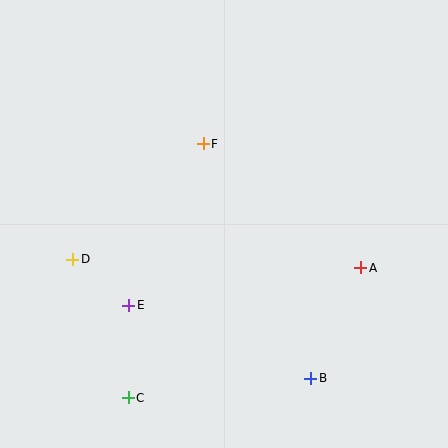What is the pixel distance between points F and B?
The distance between F and B is 258 pixels.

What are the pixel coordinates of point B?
Point B is at (311, 378).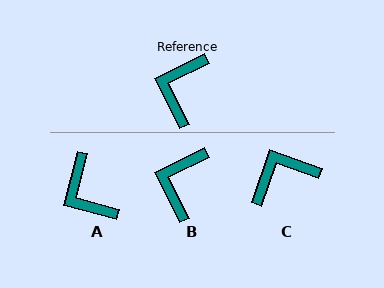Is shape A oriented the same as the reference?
No, it is off by about 48 degrees.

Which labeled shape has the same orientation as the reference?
B.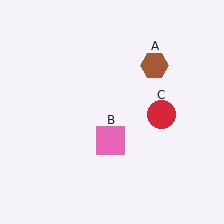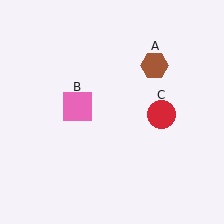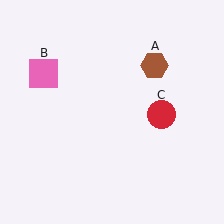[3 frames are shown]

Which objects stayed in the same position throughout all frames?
Brown hexagon (object A) and red circle (object C) remained stationary.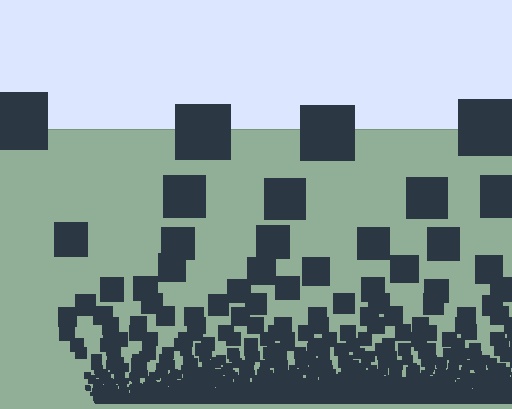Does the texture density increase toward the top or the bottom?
Density increases toward the bottom.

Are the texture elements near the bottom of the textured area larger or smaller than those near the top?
Smaller. The gradient is inverted — elements near the bottom are smaller and denser.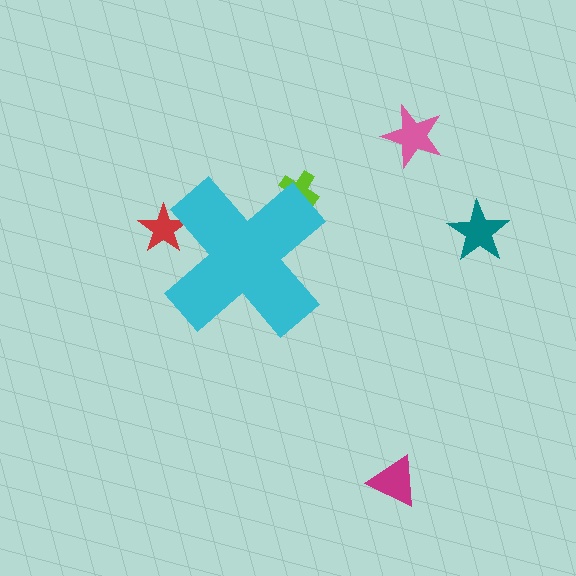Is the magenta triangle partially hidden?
No, the magenta triangle is fully visible.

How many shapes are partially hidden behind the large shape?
2 shapes are partially hidden.